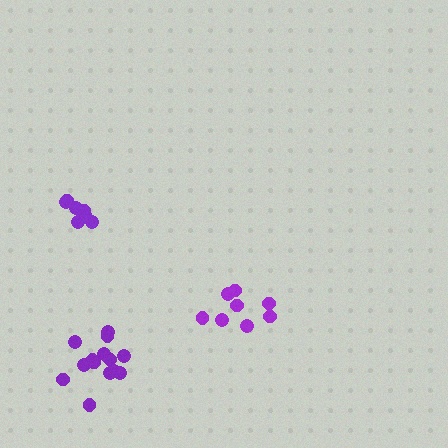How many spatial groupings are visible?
There are 3 spatial groupings.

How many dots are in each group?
Group 1: 14 dots, Group 2: 8 dots, Group 3: 8 dots (30 total).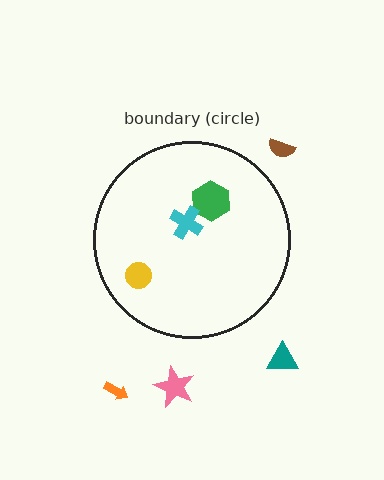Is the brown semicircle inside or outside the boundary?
Outside.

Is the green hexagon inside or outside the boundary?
Inside.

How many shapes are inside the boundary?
3 inside, 4 outside.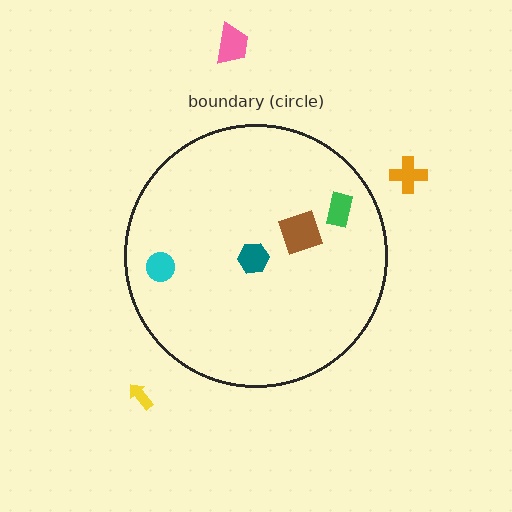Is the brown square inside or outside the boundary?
Inside.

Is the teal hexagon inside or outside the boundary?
Inside.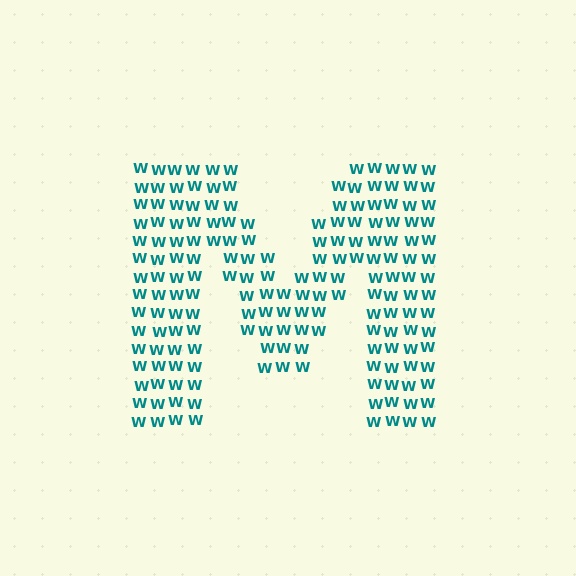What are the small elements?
The small elements are letter W's.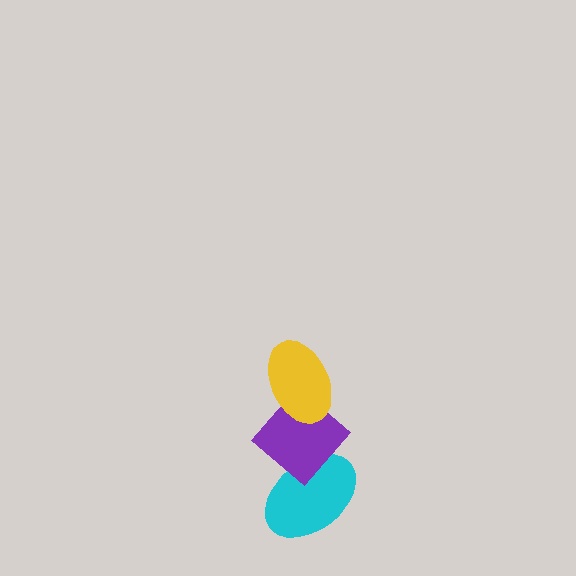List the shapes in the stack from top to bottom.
From top to bottom: the yellow ellipse, the purple diamond, the cyan ellipse.